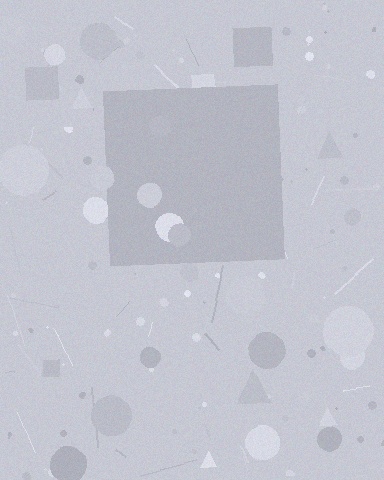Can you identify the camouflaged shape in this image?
The camouflaged shape is a square.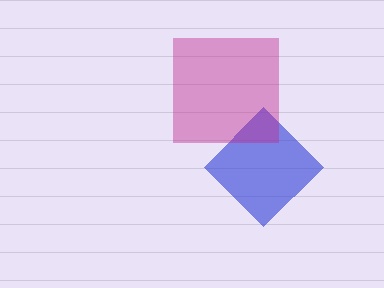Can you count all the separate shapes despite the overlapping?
Yes, there are 2 separate shapes.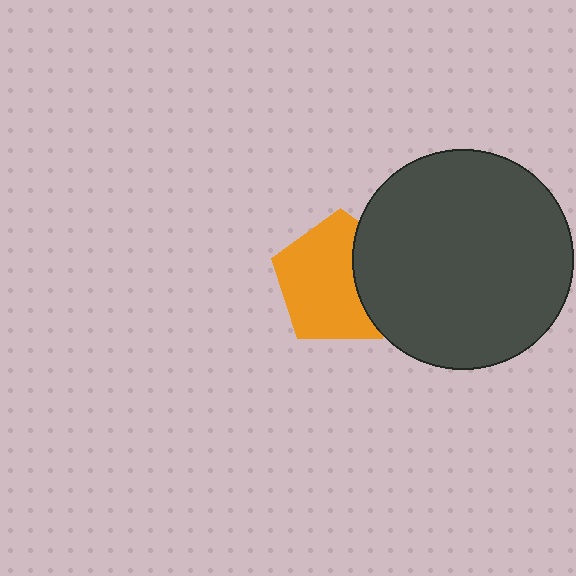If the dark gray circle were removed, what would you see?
You would see the complete orange pentagon.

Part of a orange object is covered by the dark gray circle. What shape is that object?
It is a pentagon.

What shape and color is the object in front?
The object in front is a dark gray circle.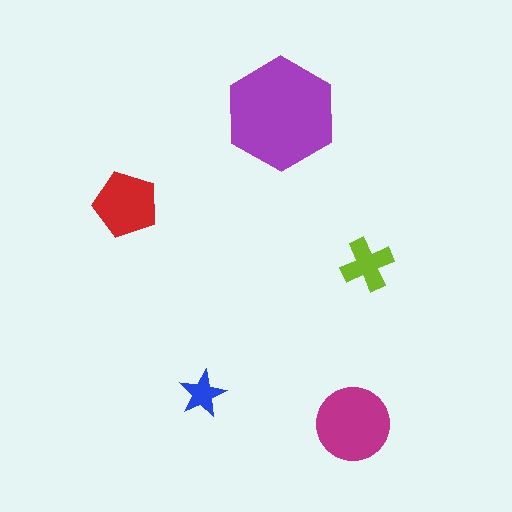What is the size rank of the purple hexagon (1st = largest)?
1st.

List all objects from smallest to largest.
The blue star, the lime cross, the red pentagon, the magenta circle, the purple hexagon.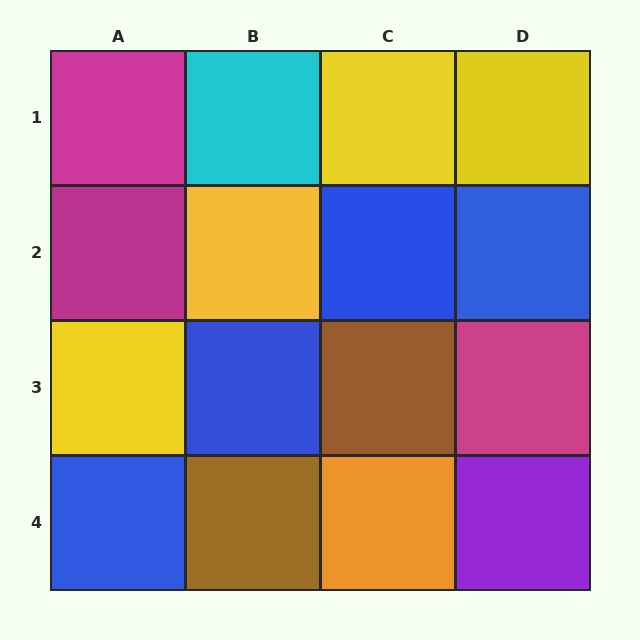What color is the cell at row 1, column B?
Cyan.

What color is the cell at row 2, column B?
Yellow.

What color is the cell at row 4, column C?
Orange.